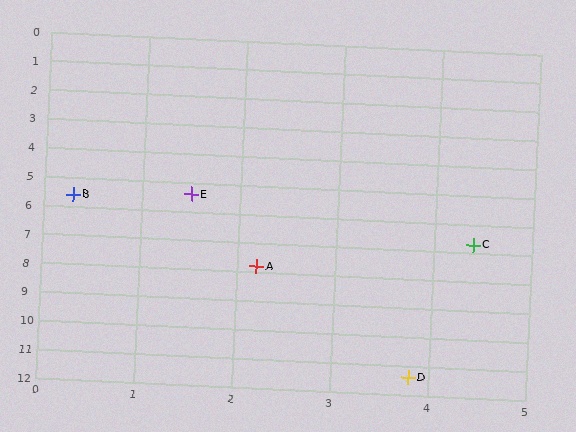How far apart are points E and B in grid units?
Points E and B are about 1.2 grid units apart.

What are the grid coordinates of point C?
Point C is at approximately (4.4, 6.7).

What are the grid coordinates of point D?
Point D is at approximately (3.8, 11.4).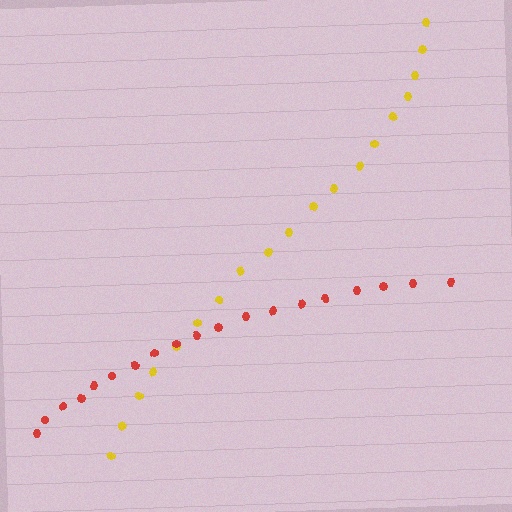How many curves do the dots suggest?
There are 2 distinct paths.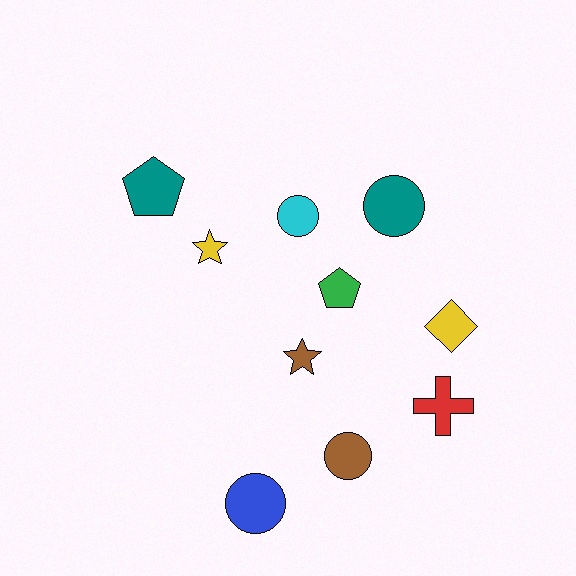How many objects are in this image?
There are 10 objects.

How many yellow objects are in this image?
There are 2 yellow objects.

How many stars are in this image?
There are 2 stars.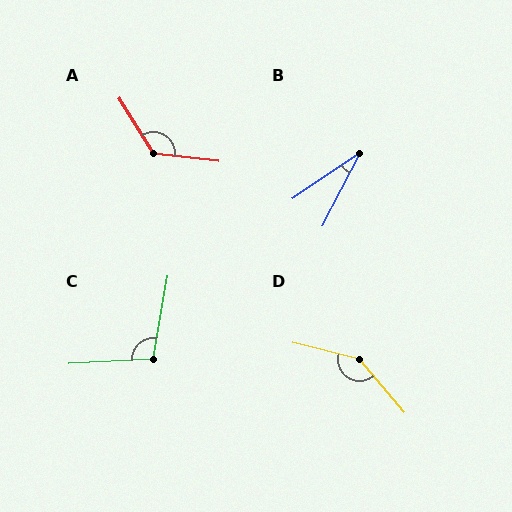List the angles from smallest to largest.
B (29°), C (103°), A (129°), D (144°).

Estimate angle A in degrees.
Approximately 129 degrees.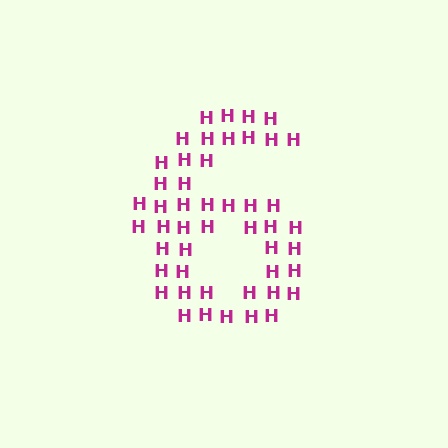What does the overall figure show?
The overall figure shows the digit 6.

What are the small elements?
The small elements are letter H's.